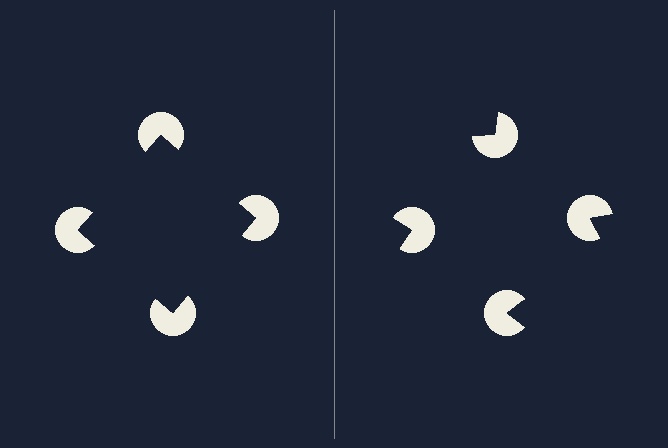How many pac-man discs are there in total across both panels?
8 — 4 on each side.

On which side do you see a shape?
An illusory square appears on the left side. On the right side the wedge cuts are rotated, so no coherent shape forms.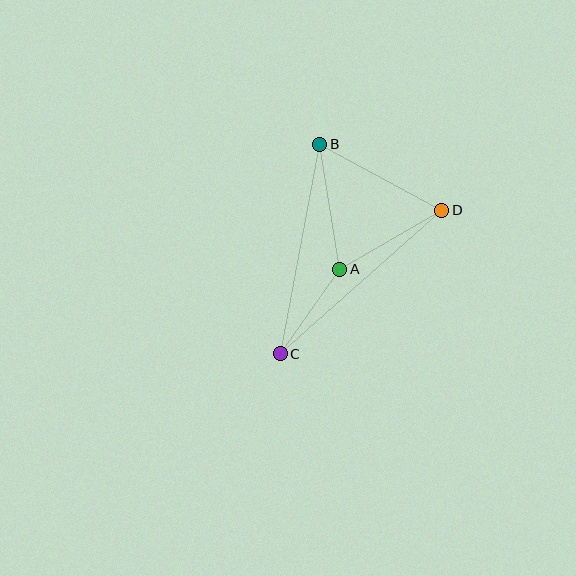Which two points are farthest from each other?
Points C and D are farthest from each other.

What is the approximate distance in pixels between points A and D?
The distance between A and D is approximately 118 pixels.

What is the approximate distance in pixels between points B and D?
The distance between B and D is approximately 138 pixels.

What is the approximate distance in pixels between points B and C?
The distance between B and C is approximately 213 pixels.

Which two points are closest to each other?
Points A and C are closest to each other.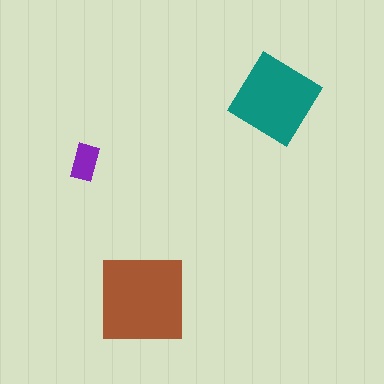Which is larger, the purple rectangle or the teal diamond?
The teal diamond.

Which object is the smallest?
The purple rectangle.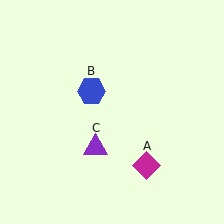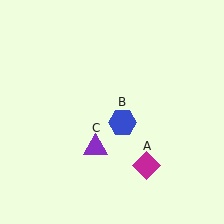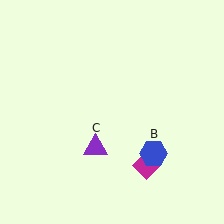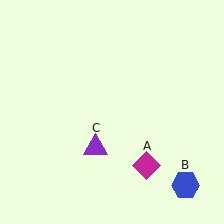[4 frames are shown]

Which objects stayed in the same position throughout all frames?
Magenta diamond (object A) and purple triangle (object C) remained stationary.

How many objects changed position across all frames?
1 object changed position: blue hexagon (object B).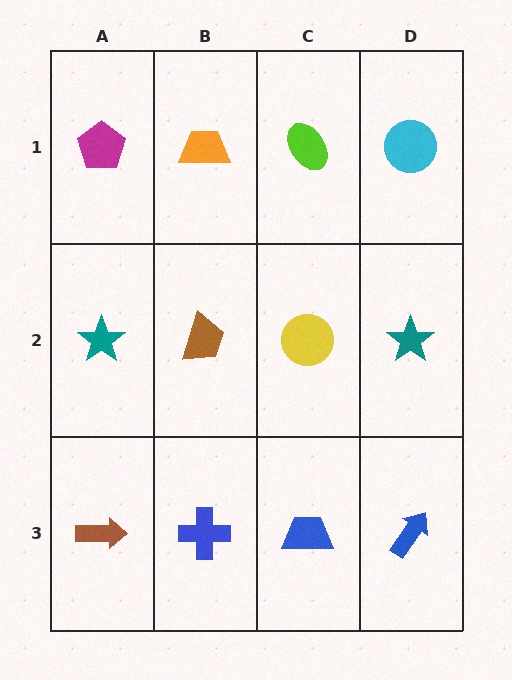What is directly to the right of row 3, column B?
A blue trapezoid.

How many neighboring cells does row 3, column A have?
2.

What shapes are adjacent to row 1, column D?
A teal star (row 2, column D), a lime ellipse (row 1, column C).